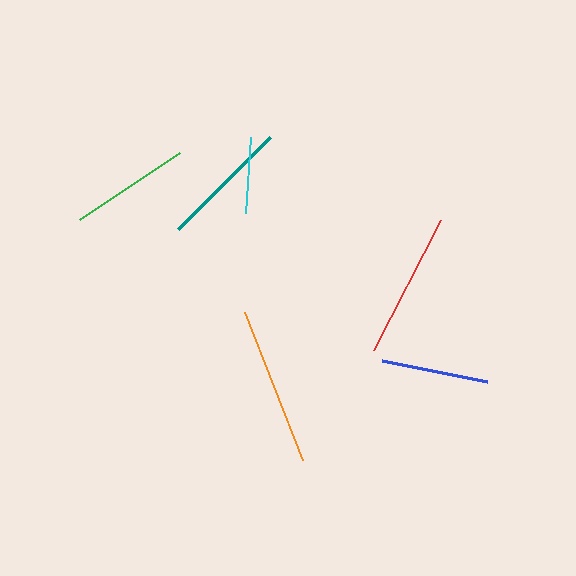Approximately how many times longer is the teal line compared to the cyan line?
The teal line is approximately 1.7 times the length of the cyan line.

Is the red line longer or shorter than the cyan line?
The red line is longer than the cyan line.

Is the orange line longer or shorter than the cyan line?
The orange line is longer than the cyan line.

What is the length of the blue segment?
The blue segment is approximately 106 pixels long.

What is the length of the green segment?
The green segment is approximately 121 pixels long.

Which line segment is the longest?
The orange line is the longest at approximately 160 pixels.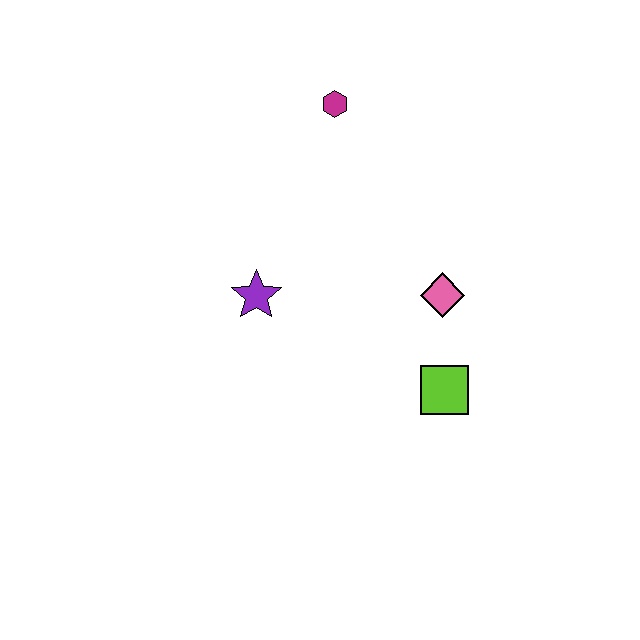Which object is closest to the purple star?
The pink diamond is closest to the purple star.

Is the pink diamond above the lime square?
Yes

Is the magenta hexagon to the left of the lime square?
Yes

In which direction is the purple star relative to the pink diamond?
The purple star is to the left of the pink diamond.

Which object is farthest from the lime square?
The magenta hexagon is farthest from the lime square.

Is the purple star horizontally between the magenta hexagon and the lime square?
No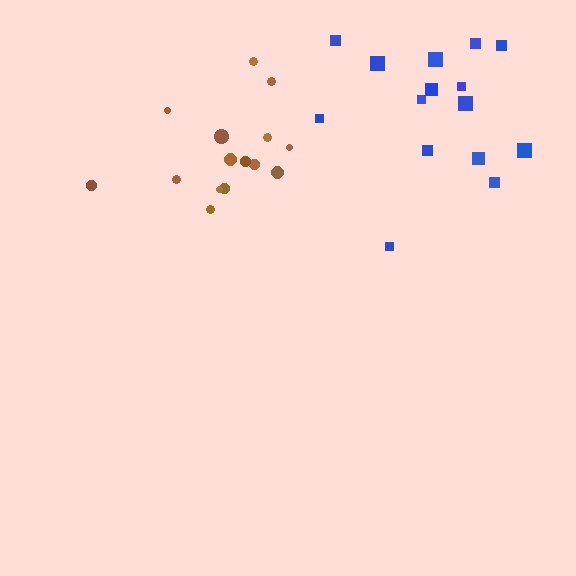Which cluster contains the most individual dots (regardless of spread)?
Blue (15).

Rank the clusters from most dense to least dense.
brown, blue.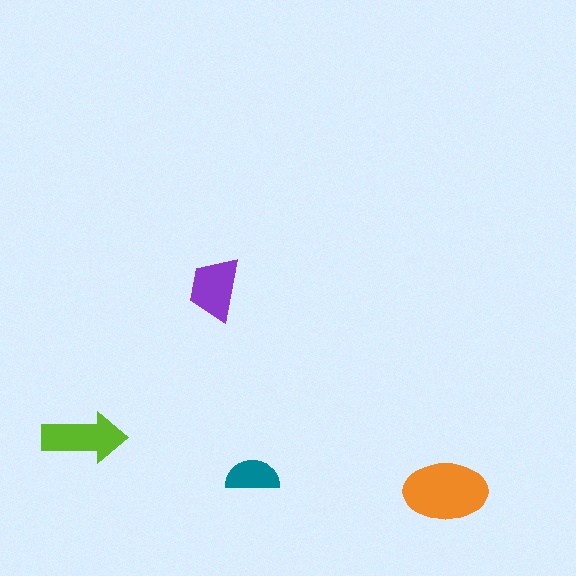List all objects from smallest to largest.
The teal semicircle, the purple trapezoid, the lime arrow, the orange ellipse.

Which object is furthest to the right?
The orange ellipse is rightmost.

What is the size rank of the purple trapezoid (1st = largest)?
3rd.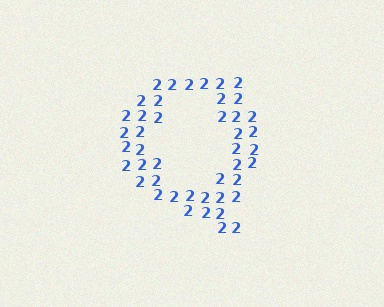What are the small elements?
The small elements are digit 2's.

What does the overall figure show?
The overall figure shows the letter Q.